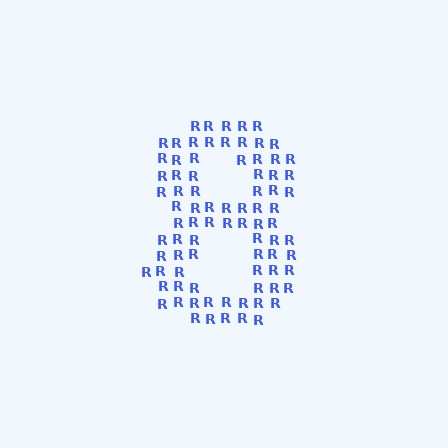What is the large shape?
The large shape is the digit 8.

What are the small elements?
The small elements are letter R's.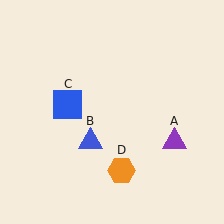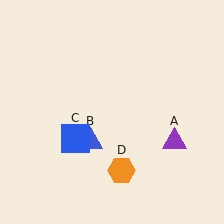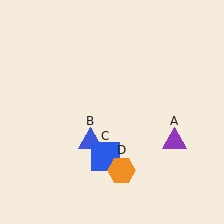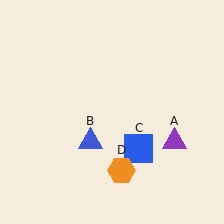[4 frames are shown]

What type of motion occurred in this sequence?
The blue square (object C) rotated counterclockwise around the center of the scene.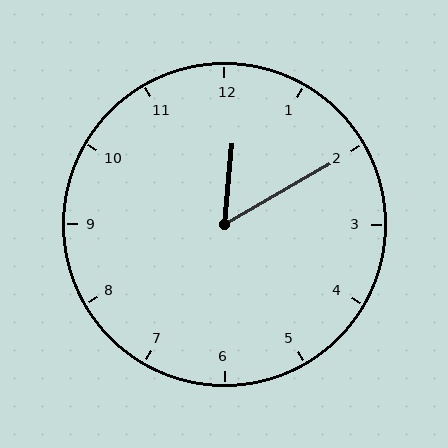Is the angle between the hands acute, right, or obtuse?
It is acute.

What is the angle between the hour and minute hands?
Approximately 55 degrees.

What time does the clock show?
12:10.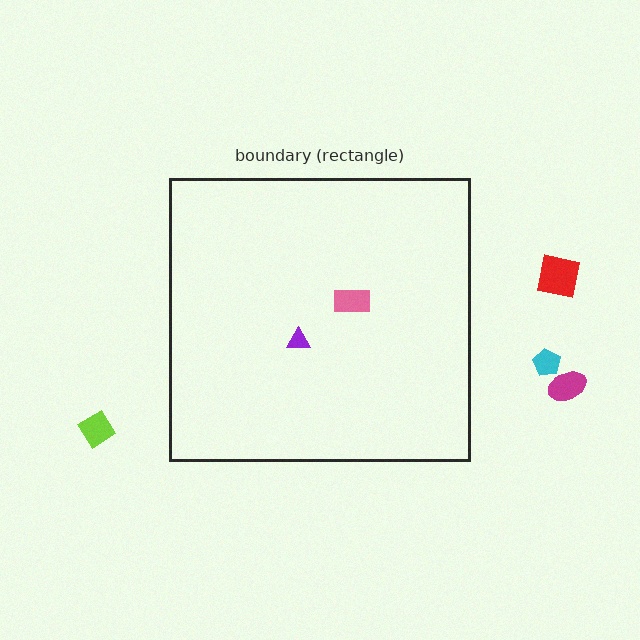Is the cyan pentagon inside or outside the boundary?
Outside.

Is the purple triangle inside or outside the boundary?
Inside.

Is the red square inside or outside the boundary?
Outside.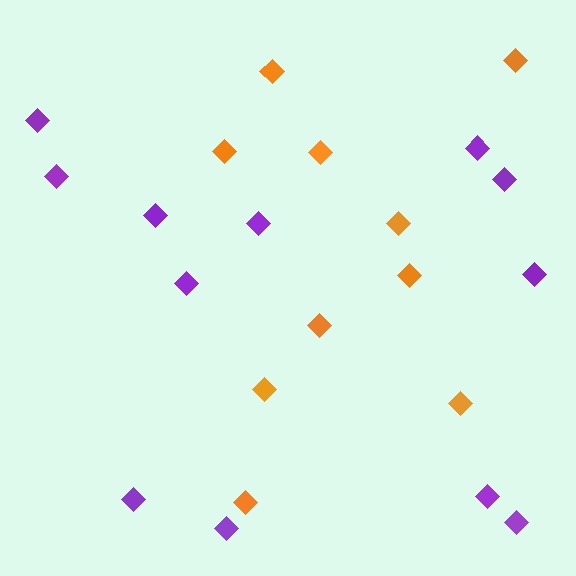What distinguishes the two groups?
There are 2 groups: one group of orange diamonds (10) and one group of purple diamonds (12).